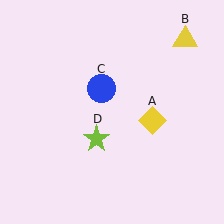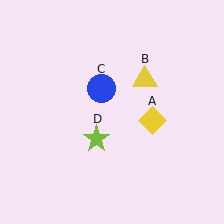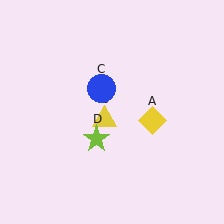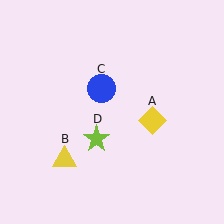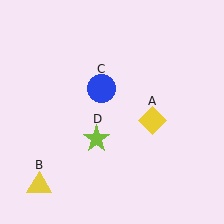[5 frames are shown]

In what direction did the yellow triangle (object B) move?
The yellow triangle (object B) moved down and to the left.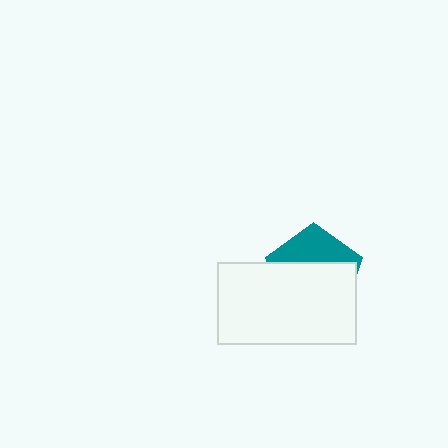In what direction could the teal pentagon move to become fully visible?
The teal pentagon could move up. That would shift it out from behind the white rectangle entirely.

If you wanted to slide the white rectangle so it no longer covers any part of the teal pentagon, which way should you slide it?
Slide it down — that is the most direct way to separate the two shapes.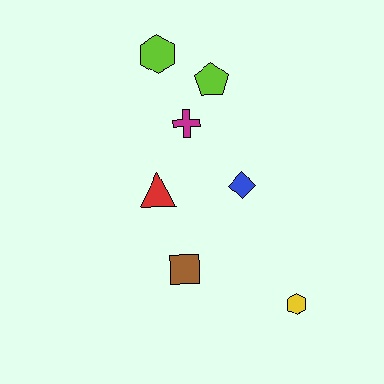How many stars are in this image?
There are no stars.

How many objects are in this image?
There are 7 objects.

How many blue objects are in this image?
There is 1 blue object.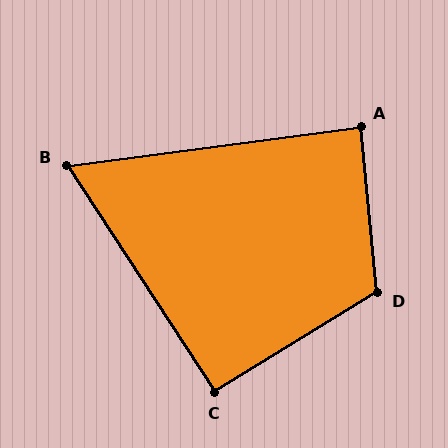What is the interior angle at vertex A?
Approximately 88 degrees (approximately right).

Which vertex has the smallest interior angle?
B, at approximately 64 degrees.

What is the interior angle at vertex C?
Approximately 92 degrees (approximately right).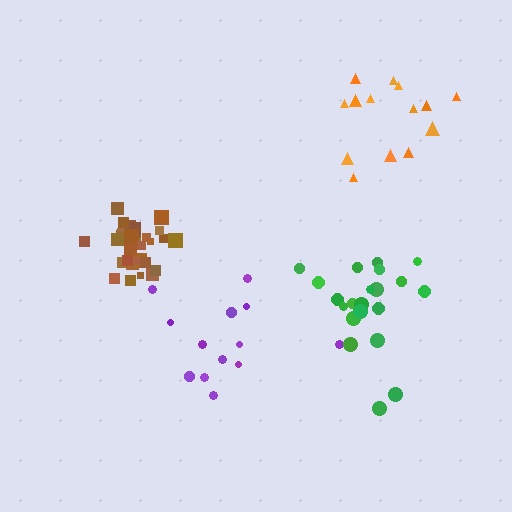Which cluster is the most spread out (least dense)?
Purple.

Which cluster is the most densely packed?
Brown.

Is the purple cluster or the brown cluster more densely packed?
Brown.